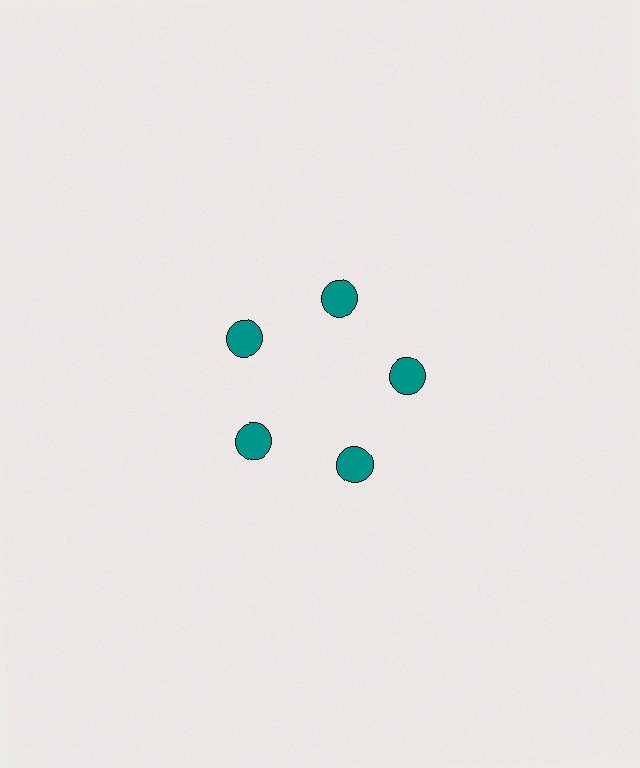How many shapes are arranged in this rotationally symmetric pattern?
There are 5 shapes, arranged in 5 groups of 1.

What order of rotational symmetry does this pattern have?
This pattern has 5-fold rotational symmetry.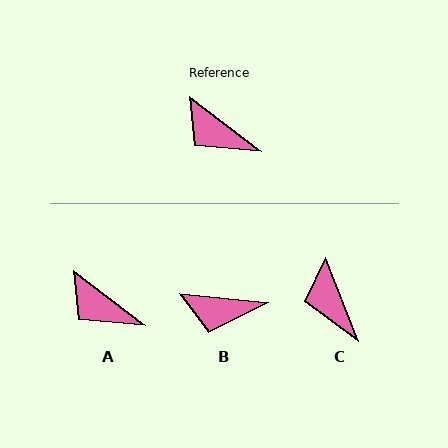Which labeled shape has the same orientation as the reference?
A.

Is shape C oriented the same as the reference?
No, it is off by about 31 degrees.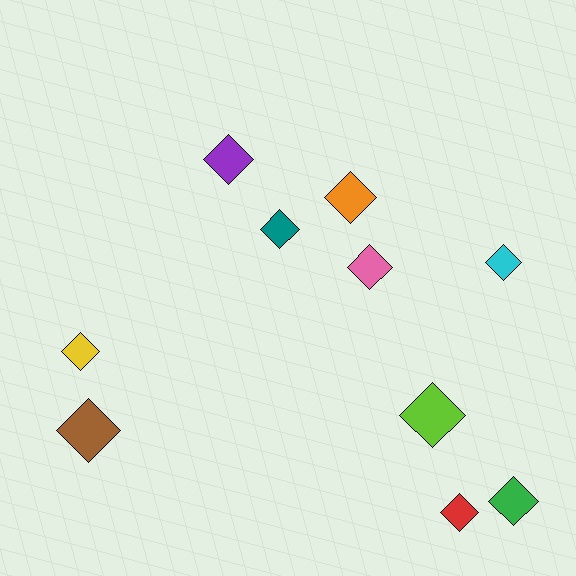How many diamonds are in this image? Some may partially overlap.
There are 10 diamonds.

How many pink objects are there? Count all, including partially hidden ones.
There is 1 pink object.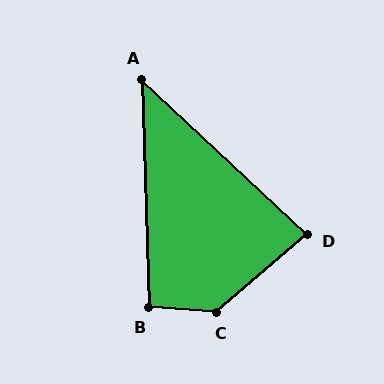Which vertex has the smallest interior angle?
A, at approximately 45 degrees.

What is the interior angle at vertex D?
Approximately 84 degrees (acute).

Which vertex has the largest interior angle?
C, at approximately 135 degrees.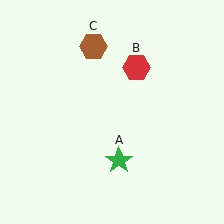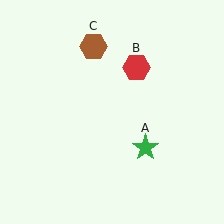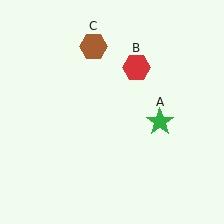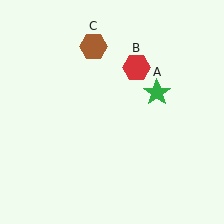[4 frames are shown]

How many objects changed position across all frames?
1 object changed position: green star (object A).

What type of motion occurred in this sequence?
The green star (object A) rotated counterclockwise around the center of the scene.